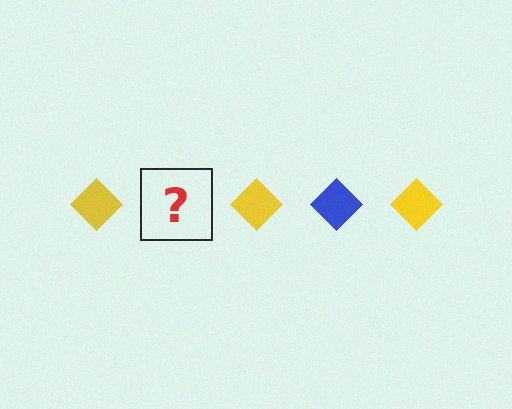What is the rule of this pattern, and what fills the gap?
The rule is that the pattern cycles through yellow, blue diamonds. The gap should be filled with a blue diamond.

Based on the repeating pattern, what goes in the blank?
The blank should be a blue diamond.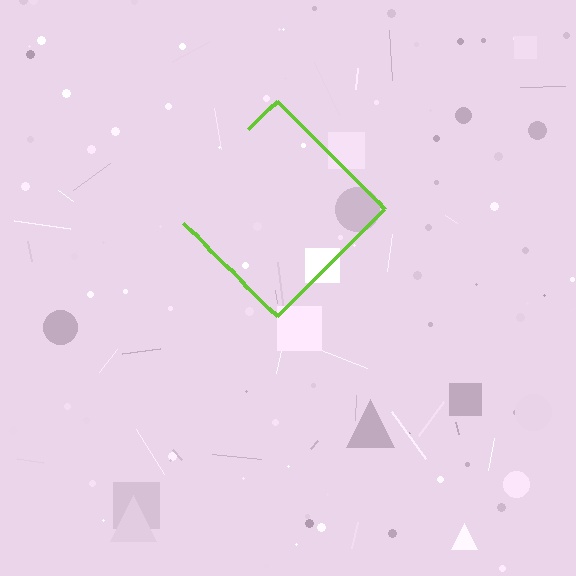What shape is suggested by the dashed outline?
The dashed outline suggests a diamond.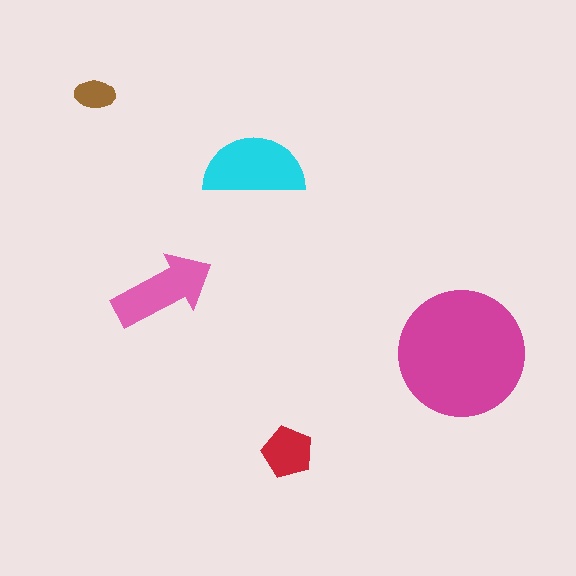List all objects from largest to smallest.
The magenta circle, the cyan semicircle, the pink arrow, the red pentagon, the brown ellipse.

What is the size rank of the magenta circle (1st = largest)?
1st.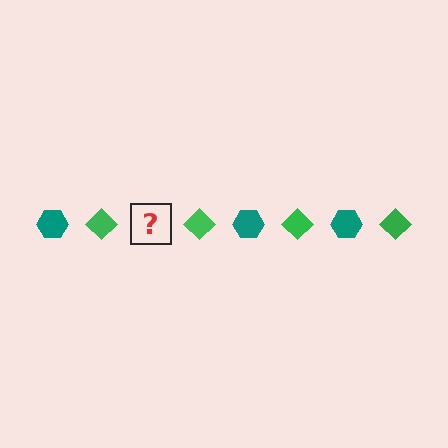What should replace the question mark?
The question mark should be replaced with a teal hexagon.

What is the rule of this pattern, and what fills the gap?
The rule is that the pattern alternates between teal hexagon and green diamond. The gap should be filled with a teal hexagon.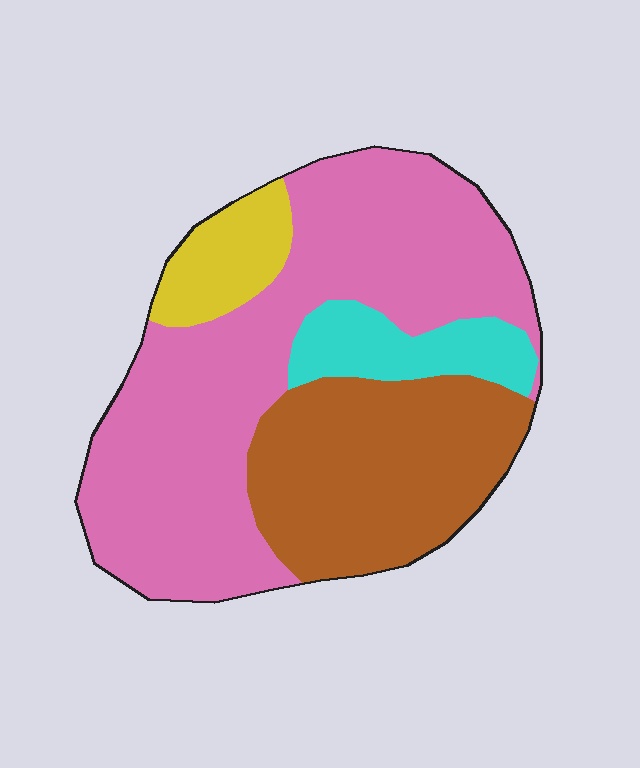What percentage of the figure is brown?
Brown covers around 30% of the figure.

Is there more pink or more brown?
Pink.